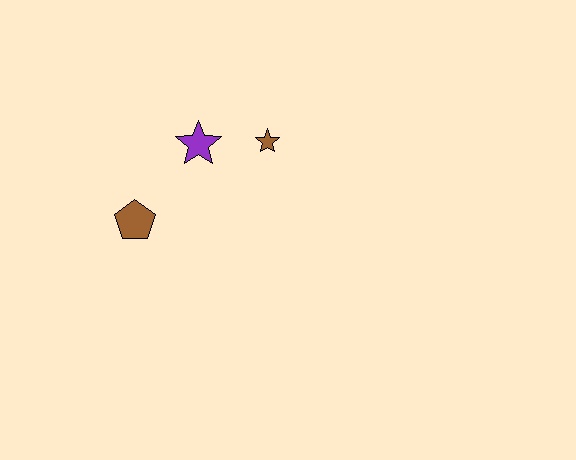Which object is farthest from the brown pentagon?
The brown star is farthest from the brown pentagon.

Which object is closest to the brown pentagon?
The purple star is closest to the brown pentagon.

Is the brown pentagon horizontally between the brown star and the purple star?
No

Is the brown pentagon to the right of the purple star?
No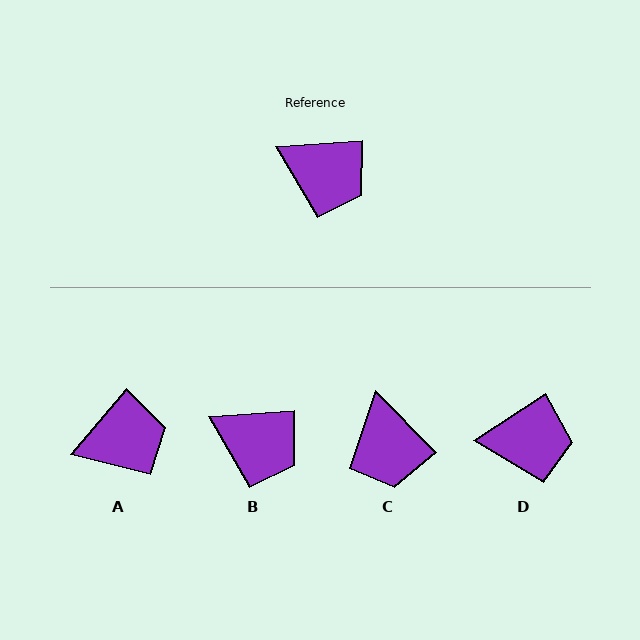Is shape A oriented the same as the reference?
No, it is off by about 46 degrees.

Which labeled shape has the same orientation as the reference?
B.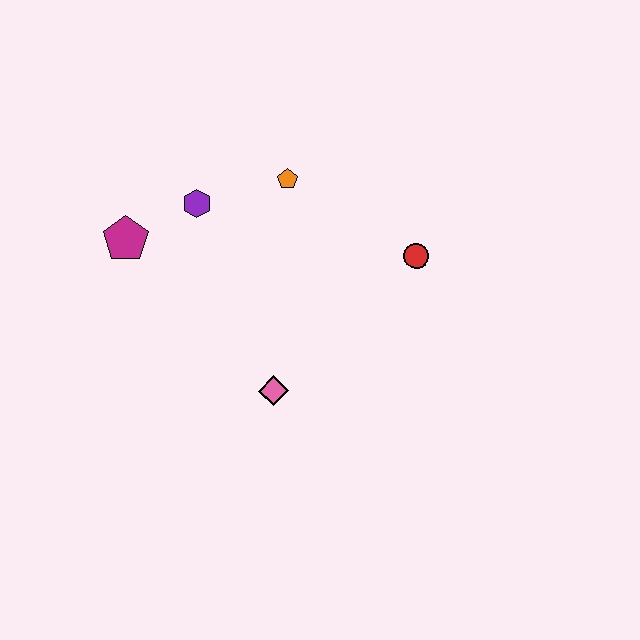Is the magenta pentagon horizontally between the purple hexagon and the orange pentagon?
No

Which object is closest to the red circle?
The orange pentagon is closest to the red circle.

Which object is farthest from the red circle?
The magenta pentagon is farthest from the red circle.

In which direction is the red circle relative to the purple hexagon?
The red circle is to the right of the purple hexagon.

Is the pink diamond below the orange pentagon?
Yes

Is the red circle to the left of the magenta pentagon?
No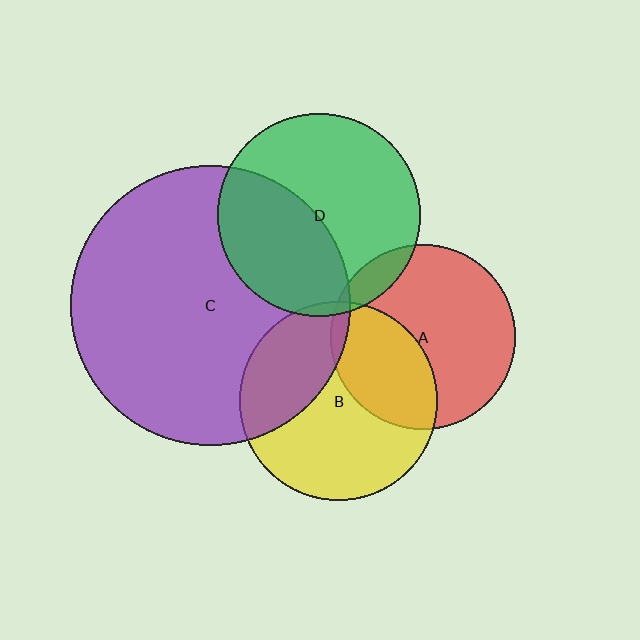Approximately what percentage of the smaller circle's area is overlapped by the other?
Approximately 10%.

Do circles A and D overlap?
Yes.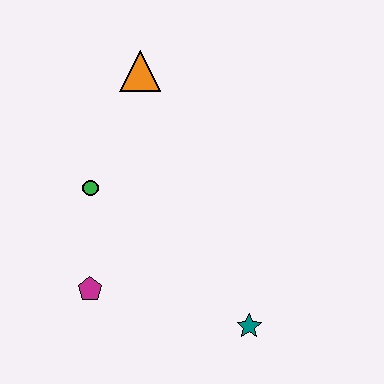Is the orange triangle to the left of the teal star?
Yes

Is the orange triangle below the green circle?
No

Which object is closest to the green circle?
The magenta pentagon is closest to the green circle.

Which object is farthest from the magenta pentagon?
The orange triangle is farthest from the magenta pentagon.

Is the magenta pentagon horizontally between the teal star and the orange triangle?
No